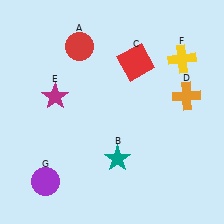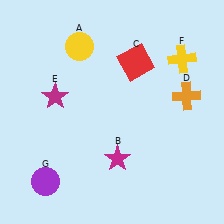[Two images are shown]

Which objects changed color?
A changed from red to yellow. B changed from teal to magenta.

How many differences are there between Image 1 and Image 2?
There are 2 differences between the two images.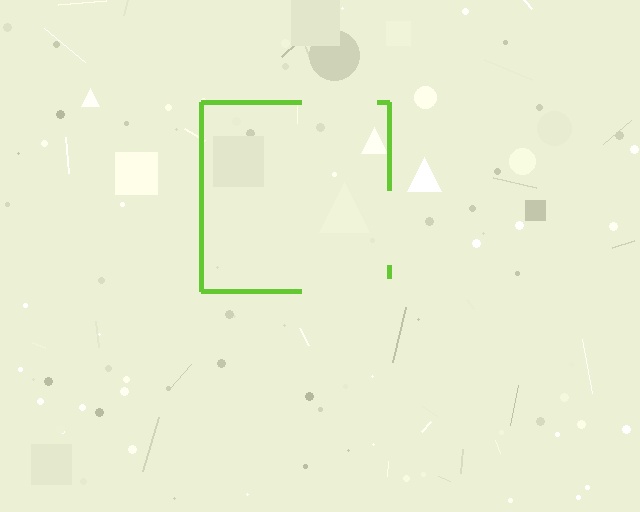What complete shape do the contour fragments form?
The contour fragments form a square.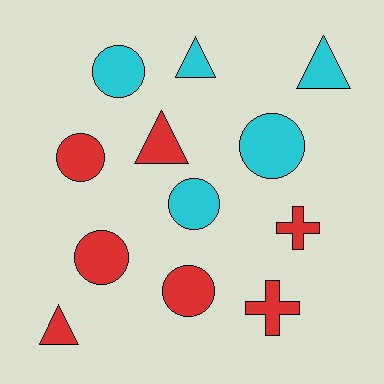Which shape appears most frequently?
Circle, with 6 objects.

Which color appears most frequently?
Red, with 7 objects.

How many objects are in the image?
There are 12 objects.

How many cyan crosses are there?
There are no cyan crosses.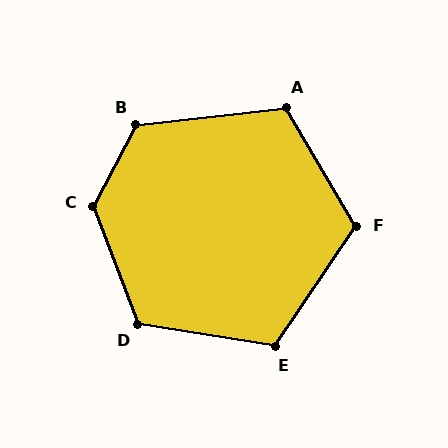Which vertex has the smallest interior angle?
A, at approximately 114 degrees.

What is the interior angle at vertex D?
Approximately 120 degrees (obtuse).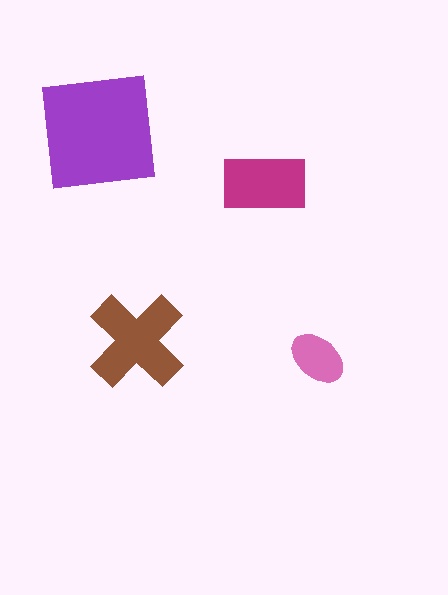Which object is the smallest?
The pink ellipse.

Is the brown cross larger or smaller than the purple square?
Smaller.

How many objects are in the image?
There are 4 objects in the image.